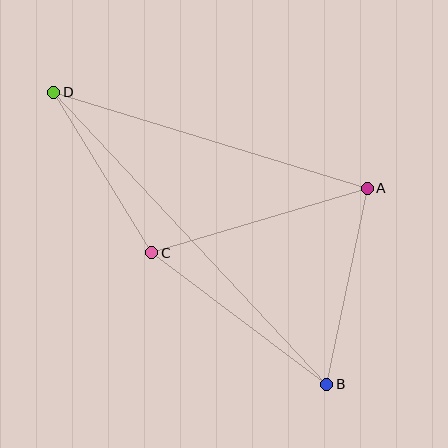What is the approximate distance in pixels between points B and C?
The distance between B and C is approximately 219 pixels.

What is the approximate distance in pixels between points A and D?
The distance between A and D is approximately 328 pixels.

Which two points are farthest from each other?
Points B and D are farthest from each other.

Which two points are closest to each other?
Points C and D are closest to each other.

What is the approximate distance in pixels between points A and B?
The distance between A and B is approximately 200 pixels.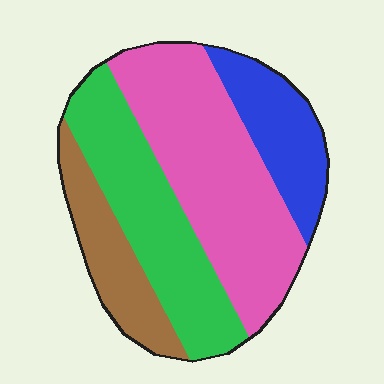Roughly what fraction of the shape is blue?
Blue takes up about one sixth (1/6) of the shape.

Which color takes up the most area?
Pink, at roughly 40%.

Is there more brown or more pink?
Pink.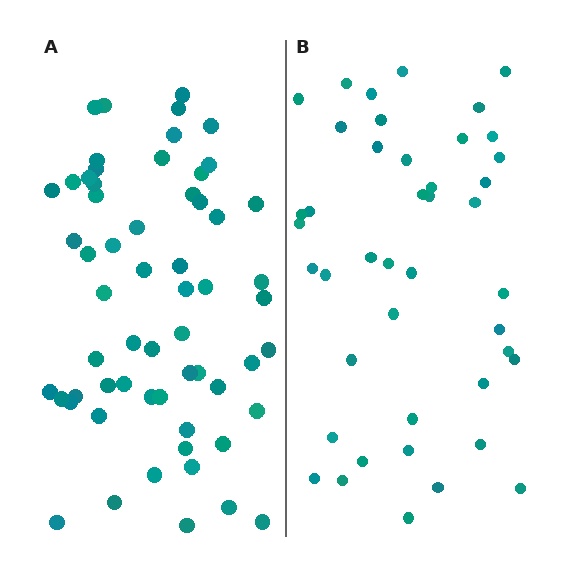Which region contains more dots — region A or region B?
Region A (the left region) has more dots.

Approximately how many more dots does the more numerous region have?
Region A has approximately 15 more dots than region B.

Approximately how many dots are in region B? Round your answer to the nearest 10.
About 40 dots. (The exact count is 43, which rounds to 40.)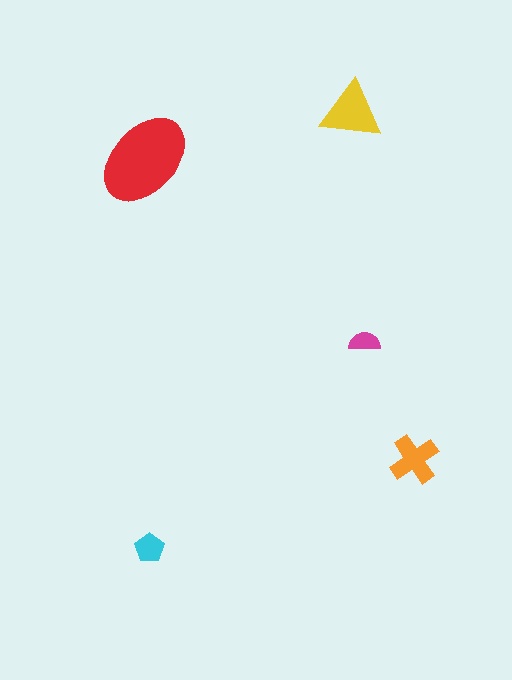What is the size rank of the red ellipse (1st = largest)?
1st.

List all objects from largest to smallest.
The red ellipse, the yellow triangle, the orange cross, the cyan pentagon, the magenta semicircle.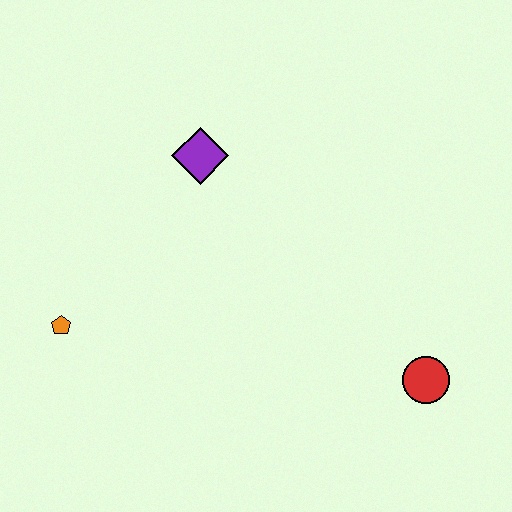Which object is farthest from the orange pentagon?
The red circle is farthest from the orange pentagon.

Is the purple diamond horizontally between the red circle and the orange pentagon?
Yes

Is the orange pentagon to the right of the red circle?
No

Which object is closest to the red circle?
The purple diamond is closest to the red circle.